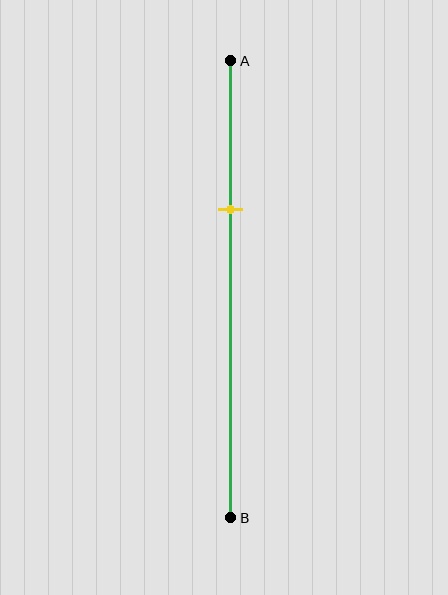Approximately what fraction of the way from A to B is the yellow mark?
The yellow mark is approximately 35% of the way from A to B.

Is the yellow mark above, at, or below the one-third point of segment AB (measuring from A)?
The yellow mark is approximately at the one-third point of segment AB.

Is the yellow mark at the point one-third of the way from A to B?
Yes, the mark is approximately at the one-third point.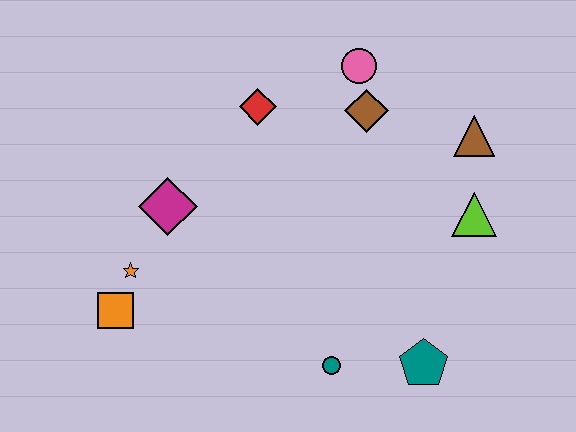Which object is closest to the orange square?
The orange star is closest to the orange square.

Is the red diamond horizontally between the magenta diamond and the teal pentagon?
Yes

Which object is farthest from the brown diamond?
The orange square is farthest from the brown diamond.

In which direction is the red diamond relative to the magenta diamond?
The red diamond is above the magenta diamond.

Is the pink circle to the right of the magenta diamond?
Yes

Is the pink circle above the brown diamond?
Yes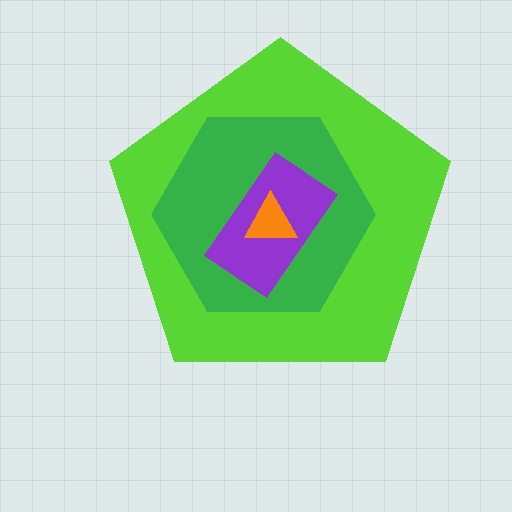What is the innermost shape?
The orange triangle.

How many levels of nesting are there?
4.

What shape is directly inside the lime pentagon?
The green hexagon.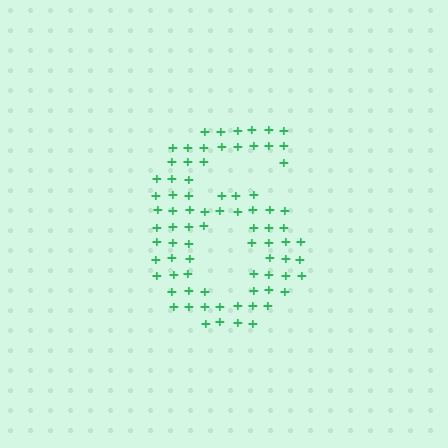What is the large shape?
The large shape is the digit 6.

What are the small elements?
The small elements are plus signs.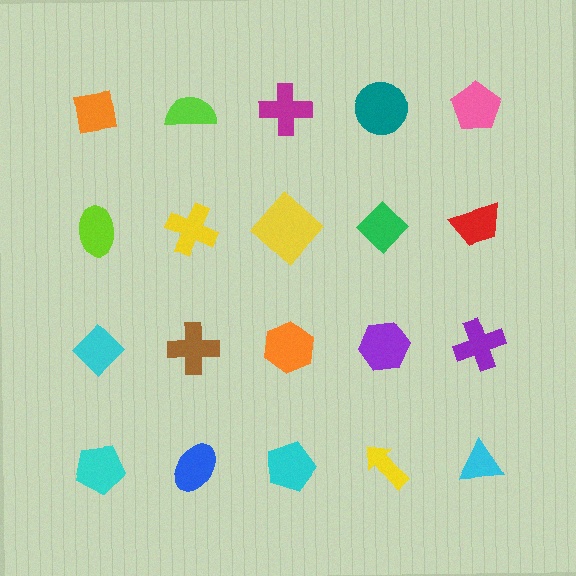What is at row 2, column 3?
A yellow diamond.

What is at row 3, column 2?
A brown cross.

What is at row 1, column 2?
A lime semicircle.